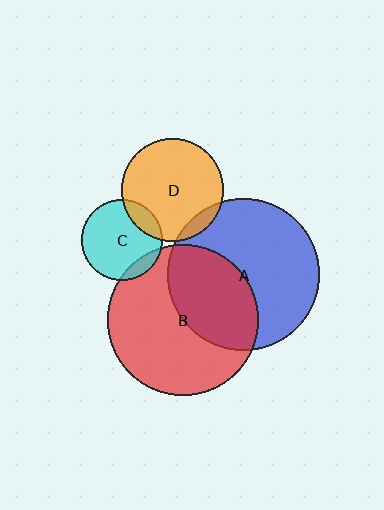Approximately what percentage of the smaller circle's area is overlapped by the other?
Approximately 10%.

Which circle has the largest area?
Circle A (blue).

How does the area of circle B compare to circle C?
Approximately 3.5 times.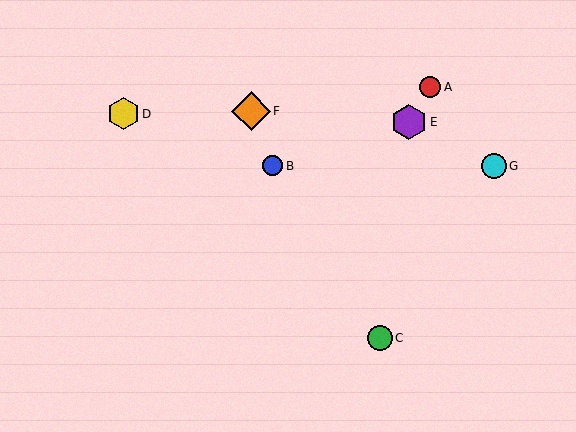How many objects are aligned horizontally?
2 objects (B, G) are aligned horizontally.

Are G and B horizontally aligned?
Yes, both are at y≈166.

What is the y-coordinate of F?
Object F is at y≈111.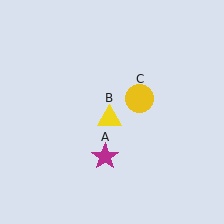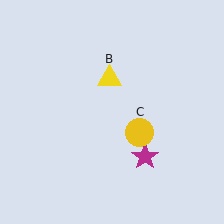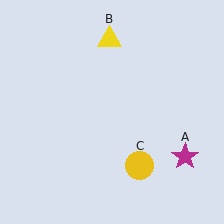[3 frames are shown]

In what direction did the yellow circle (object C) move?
The yellow circle (object C) moved down.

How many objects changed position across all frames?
3 objects changed position: magenta star (object A), yellow triangle (object B), yellow circle (object C).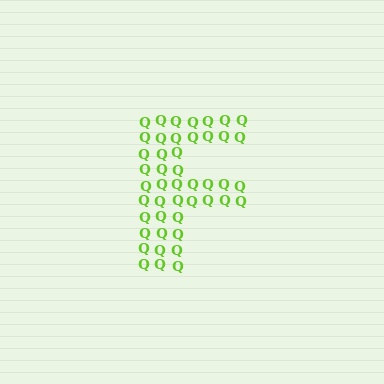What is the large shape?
The large shape is the letter F.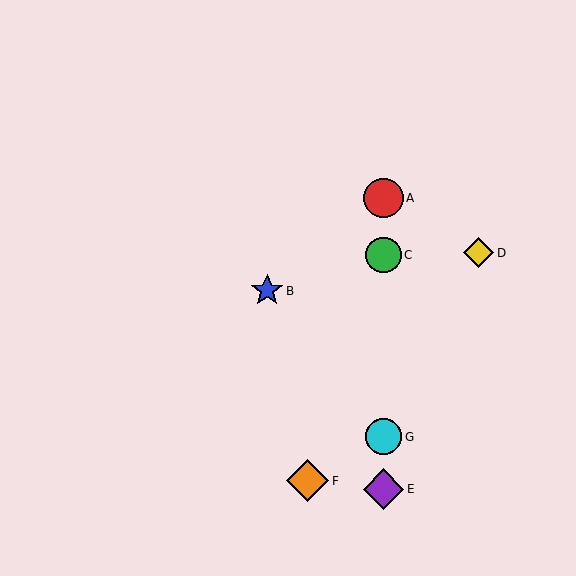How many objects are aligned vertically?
4 objects (A, C, E, G) are aligned vertically.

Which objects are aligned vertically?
Objects A, C, E, G are aligned vertically.